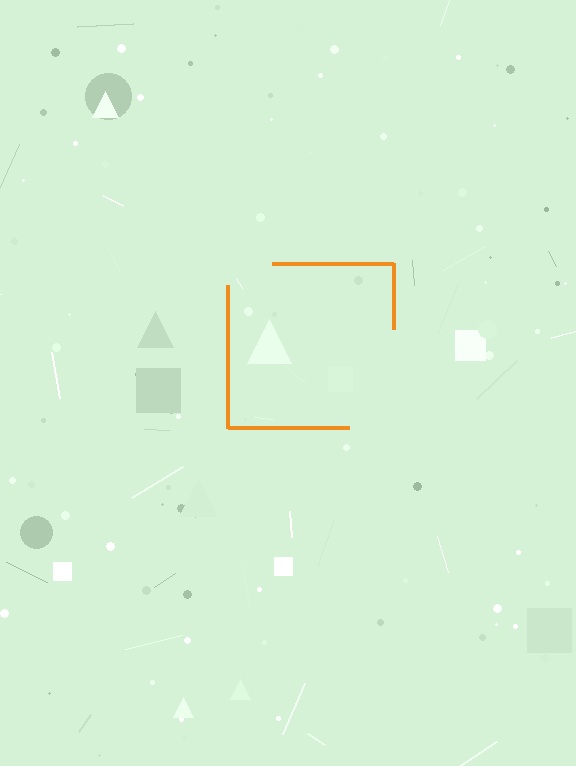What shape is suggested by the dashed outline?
The dashed outline suggests a square.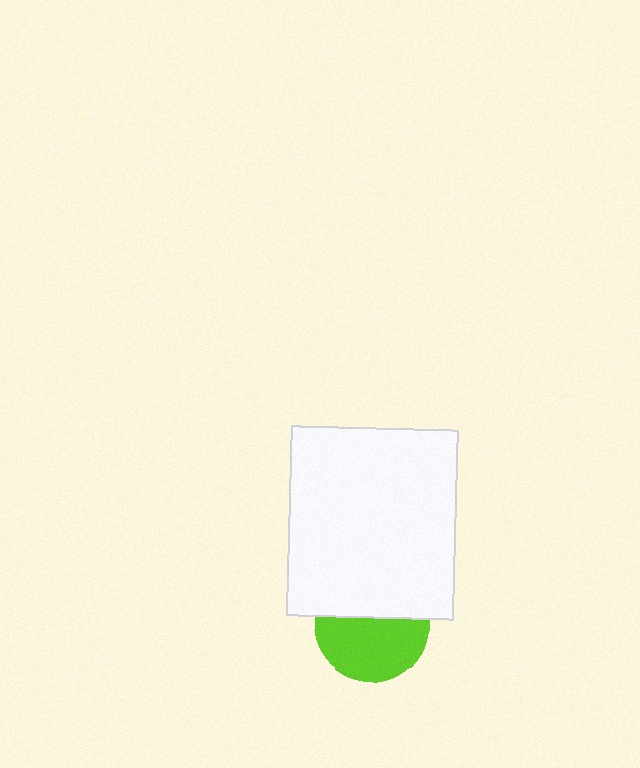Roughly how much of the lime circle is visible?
About half of it is visible (roughly 57%).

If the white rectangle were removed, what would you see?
You would see the complete lime circle.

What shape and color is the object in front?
The object in front is a white rectangle.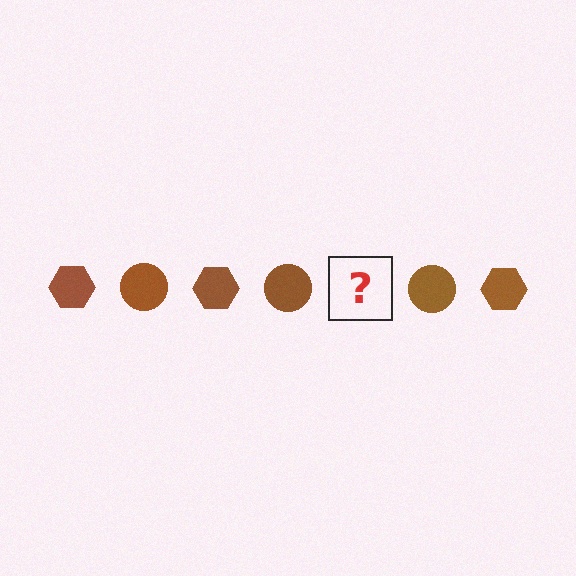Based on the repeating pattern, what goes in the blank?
The blank should be a brown hexagon.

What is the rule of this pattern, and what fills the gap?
The rule is that the pattern cycles through hexagon, circle shapes in brown. The gap should be filled with a brown hexagon.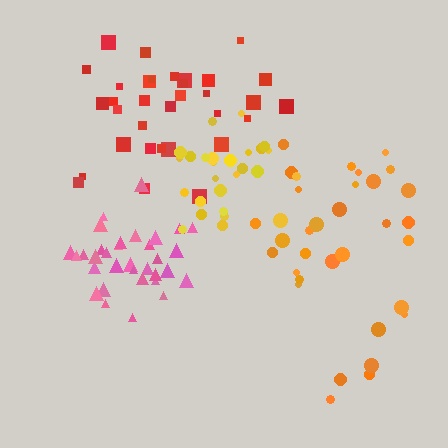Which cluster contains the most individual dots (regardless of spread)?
Red (34).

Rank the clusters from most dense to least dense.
yellow, pink, red, orange.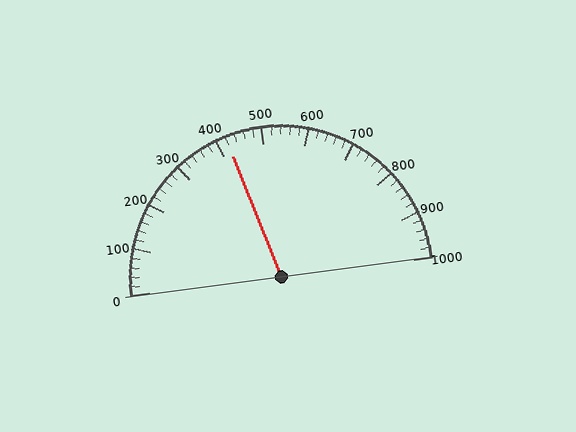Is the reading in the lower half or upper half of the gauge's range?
The reading is in the lower half of the range (0 to 1000).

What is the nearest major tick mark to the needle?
The nearest major tick mark is 400.